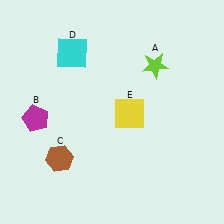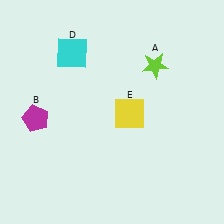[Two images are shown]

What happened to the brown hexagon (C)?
The brown hexagon (C) was removed in Image 2. It was in the bottom-left area of Image 1.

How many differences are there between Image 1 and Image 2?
There is 1 difference between the two images.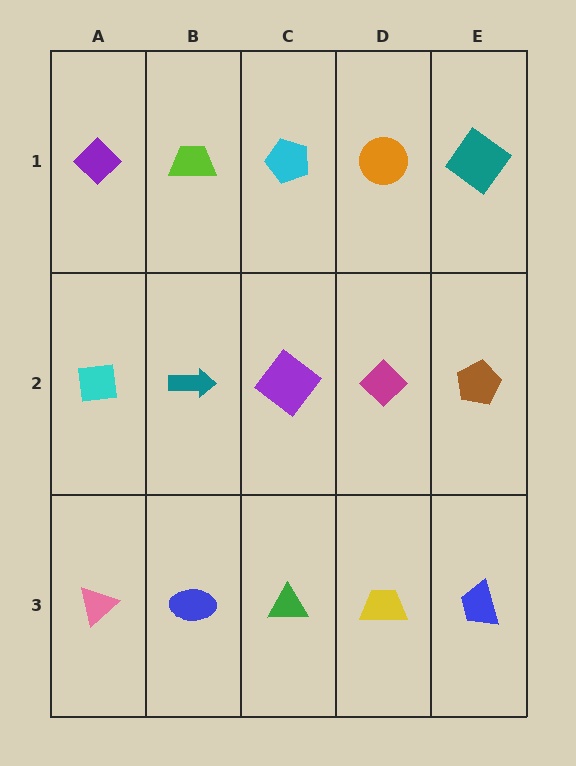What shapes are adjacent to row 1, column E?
A brown pentagon (row 2, column E), an orange circle (row 1, column D).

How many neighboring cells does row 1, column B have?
3.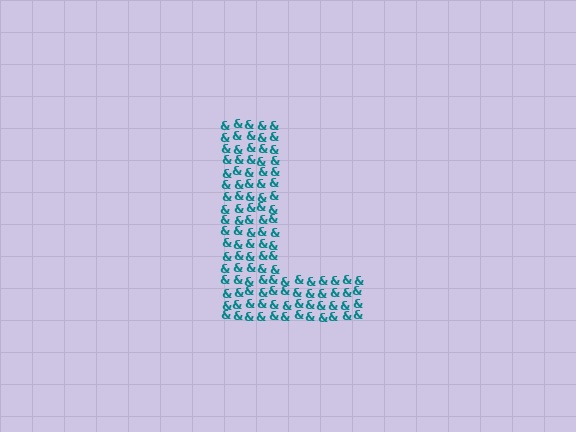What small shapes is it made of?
It is made of small ampersands.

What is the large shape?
The large shape is the letter L.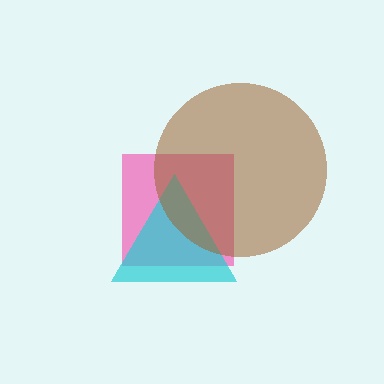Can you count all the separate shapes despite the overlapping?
Yes, there are 3 separate shapes.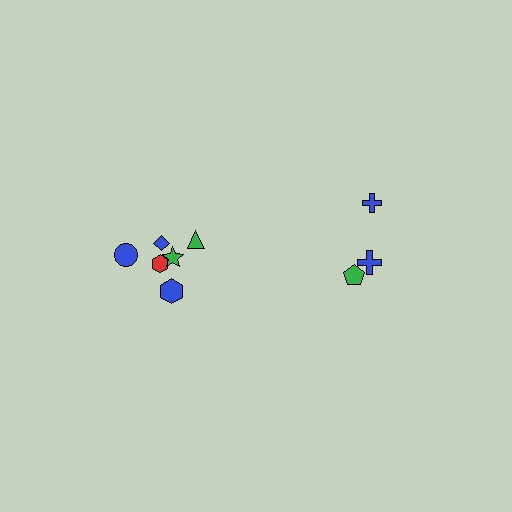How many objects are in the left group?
There are 6 objects.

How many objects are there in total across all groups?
There are 9 objects.